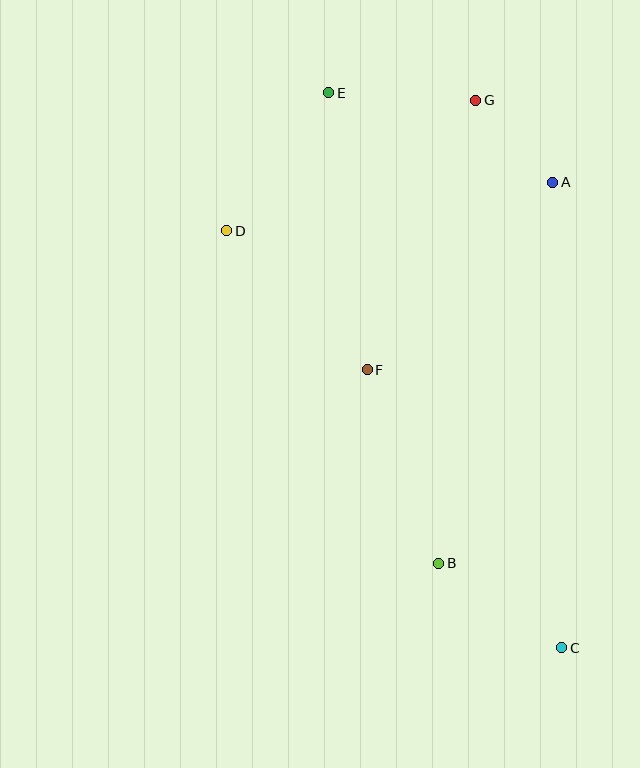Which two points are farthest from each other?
Points C and E are farthest from each other.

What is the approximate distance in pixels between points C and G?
The distance between C and G is approximately 554 pixels.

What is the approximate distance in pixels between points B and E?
The distance between B and E is approximately 483 pixels.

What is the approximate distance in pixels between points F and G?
The distance between F and G is approximately 291 pixels.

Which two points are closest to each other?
Points A and G are closest to each other.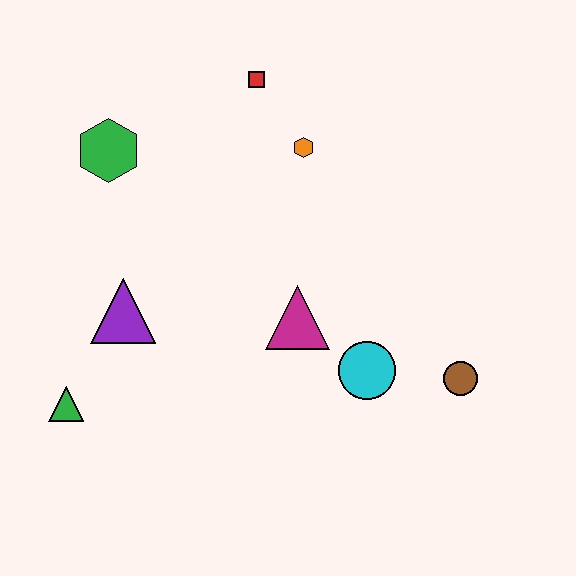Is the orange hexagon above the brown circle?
Yes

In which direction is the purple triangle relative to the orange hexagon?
The purple triangle is to the left of the orange hexagon.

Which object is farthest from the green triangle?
The brown circle is farthest from the green triangle.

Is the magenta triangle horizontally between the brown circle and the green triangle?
Yes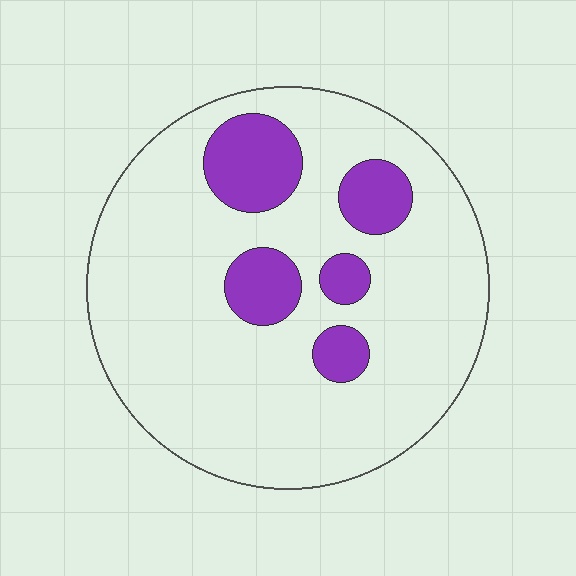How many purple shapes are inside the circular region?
5.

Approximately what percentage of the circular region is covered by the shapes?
Approximately 15%.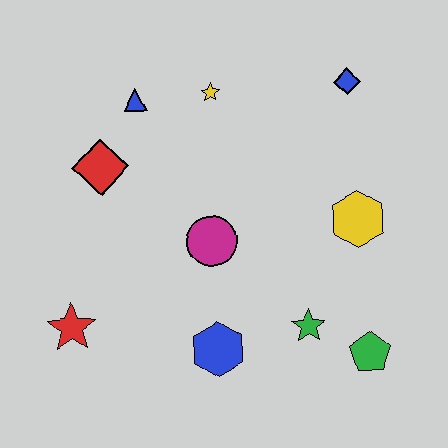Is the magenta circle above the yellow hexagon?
No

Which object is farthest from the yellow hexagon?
The red star is farthest from the yellow hexagon.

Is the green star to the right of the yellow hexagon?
No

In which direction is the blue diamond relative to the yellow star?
The blue diamond is to the right of the yellow star.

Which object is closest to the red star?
The blue hexagon is closest to the red star.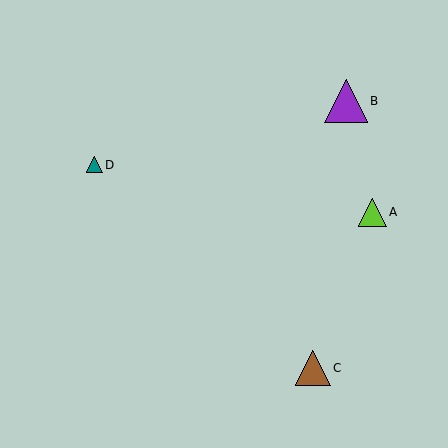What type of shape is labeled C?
Shape C is a brown triangle.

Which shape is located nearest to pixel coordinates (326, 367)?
The brown triangle (labeled C) at (313, 368) is nearest to that location.